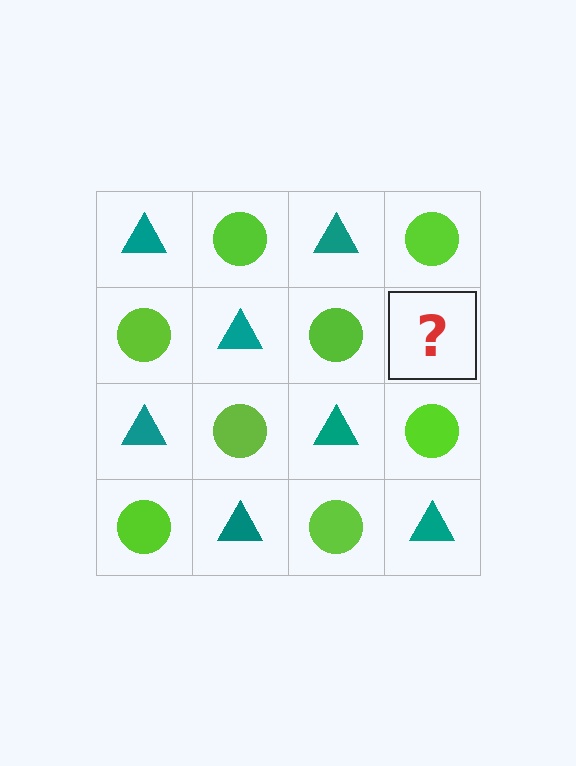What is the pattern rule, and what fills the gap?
The rule is that it alternates teal triangle and lime circle in a checkerboard pattern. The gap should be filled with a teal triangle.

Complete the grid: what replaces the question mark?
The question mark should be replaced with a teal triangle.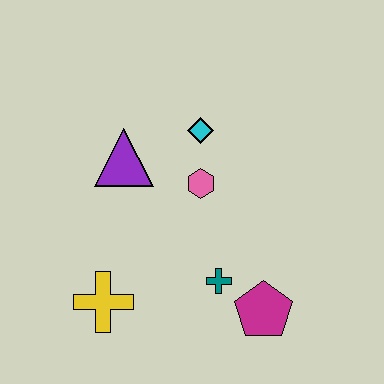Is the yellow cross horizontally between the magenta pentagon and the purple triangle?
No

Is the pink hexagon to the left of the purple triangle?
No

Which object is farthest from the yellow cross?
The cyan diamond is farthest from the yellow cross.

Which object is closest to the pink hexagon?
The cyan diamond is closest to the pink hexagon.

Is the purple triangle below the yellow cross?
No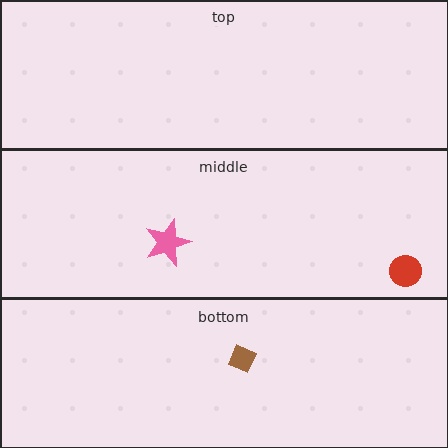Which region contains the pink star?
The middle region.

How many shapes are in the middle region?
2.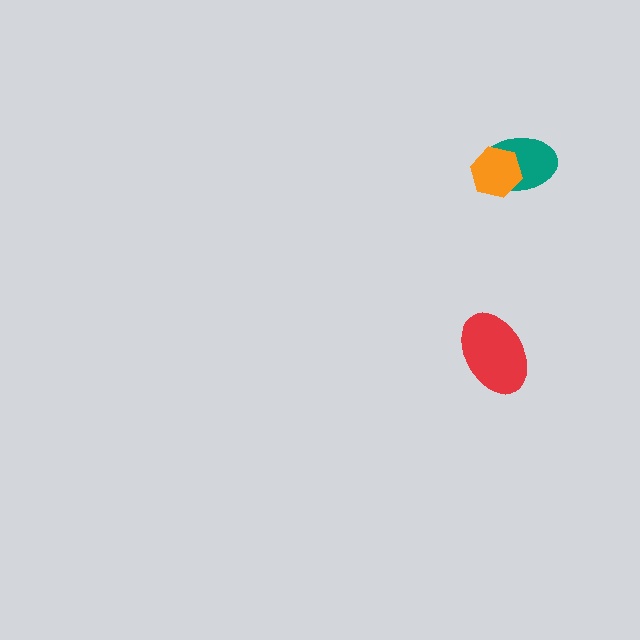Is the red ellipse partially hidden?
No, no other shape covers it.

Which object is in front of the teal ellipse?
The orange hexagon is in front of the teal ellipse.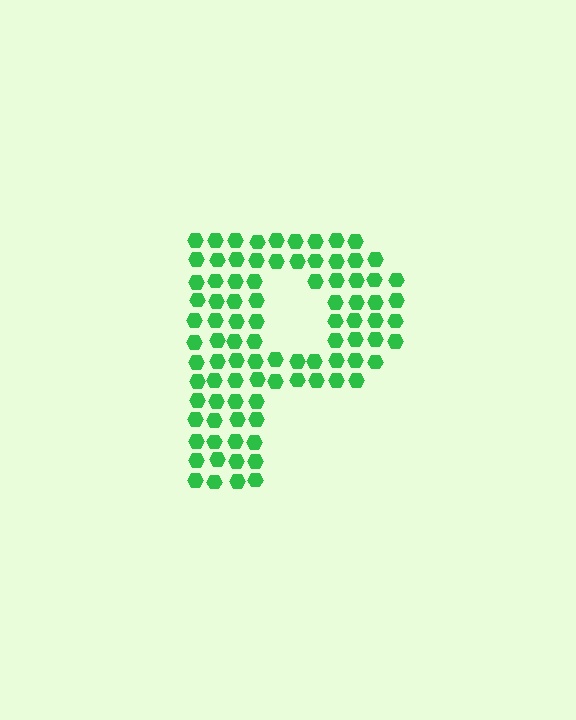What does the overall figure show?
The overall figure shows the letter P.